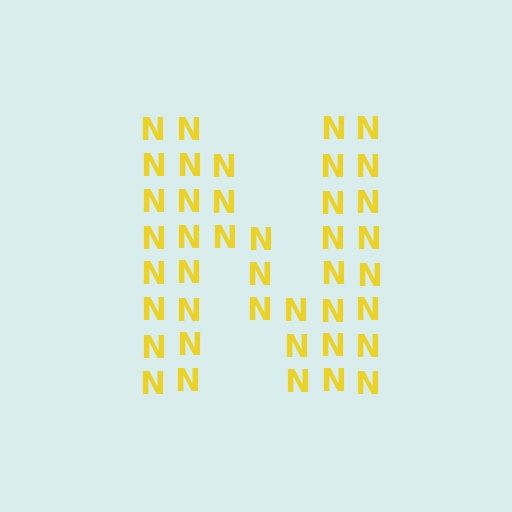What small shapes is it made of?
It is made of small letter N's.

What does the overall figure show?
The overall figure shows the letter N.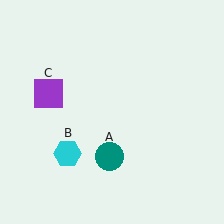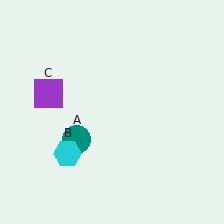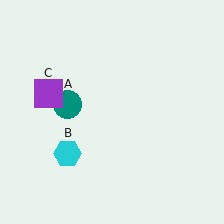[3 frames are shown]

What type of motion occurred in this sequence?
The teal circle (object A) rotated clockwise around the center of the scene.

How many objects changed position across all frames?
1 object changed position: teal circle (object A).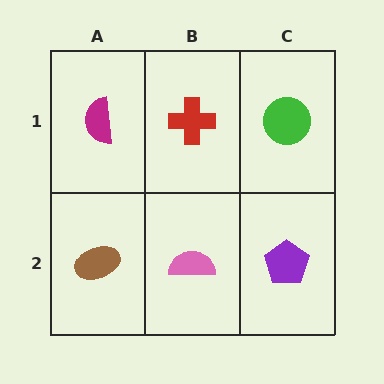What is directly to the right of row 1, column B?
A green circle.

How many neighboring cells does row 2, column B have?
3.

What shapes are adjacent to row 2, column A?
A magenta semicircle (row 1, column A), a pink semicircle (row 2, column B).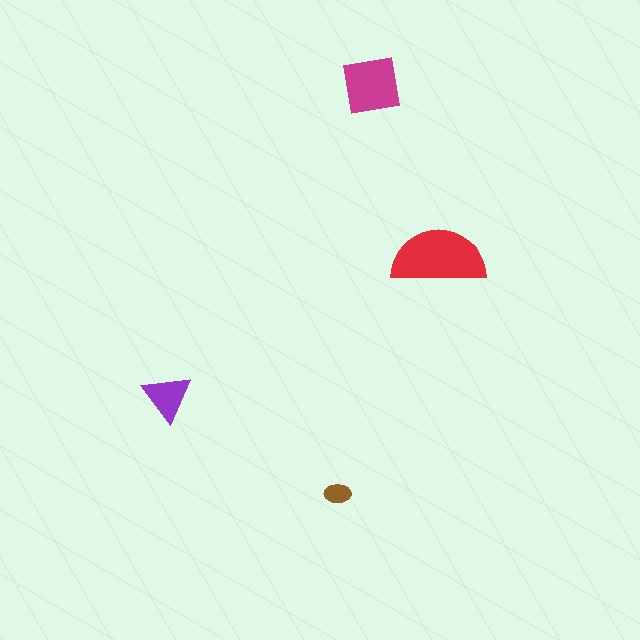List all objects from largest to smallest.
The red semicircle, the magenta square, the purple triangle, the brown ellipse.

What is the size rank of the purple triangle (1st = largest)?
3rd.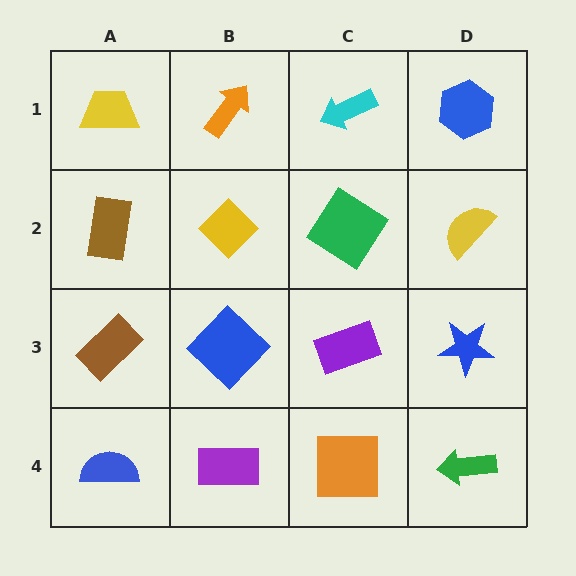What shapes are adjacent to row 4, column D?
A blue star (row 3, column D), an orange square (row 4, column C).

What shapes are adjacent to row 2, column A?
A yellow trapezoid (row 1, column A), a brown rectangle (row 3, column A), a yellow diamond (row 2, column B).